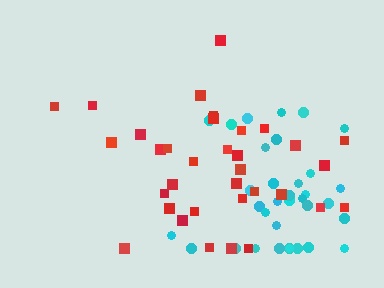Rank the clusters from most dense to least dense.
cyan, red.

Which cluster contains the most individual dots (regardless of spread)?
Cyan (35).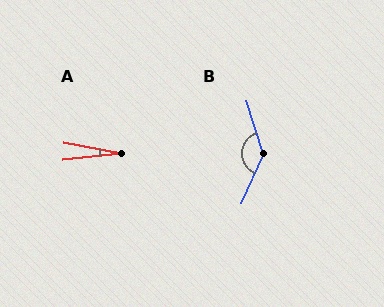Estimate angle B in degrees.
Approximately 138 degrees.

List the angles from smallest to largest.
A (17°), B (138°).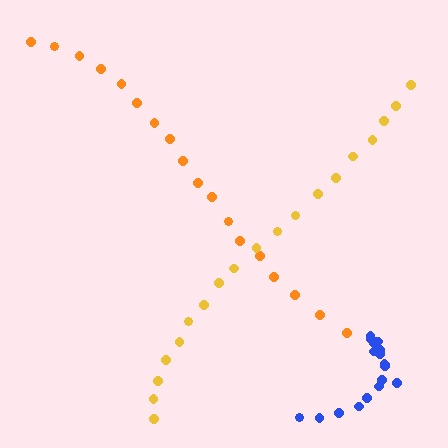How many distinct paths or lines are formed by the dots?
There are 3 distinct paths.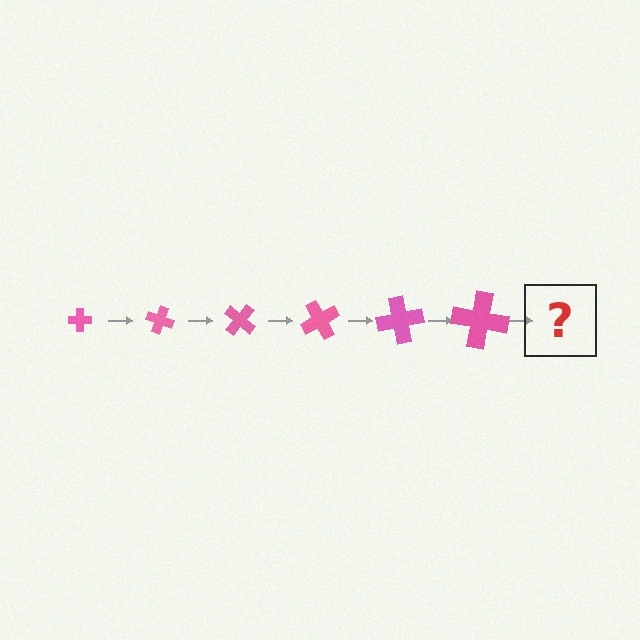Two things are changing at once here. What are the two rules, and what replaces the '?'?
The two rules are that the cross grows larger each step and it rotates 20 degrees each step. The '?' should be a cross, larger than the previous one and rotated 120 degrees from the start.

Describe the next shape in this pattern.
It should be a cross, larger than the previous one and rotated 120 degrees from the start.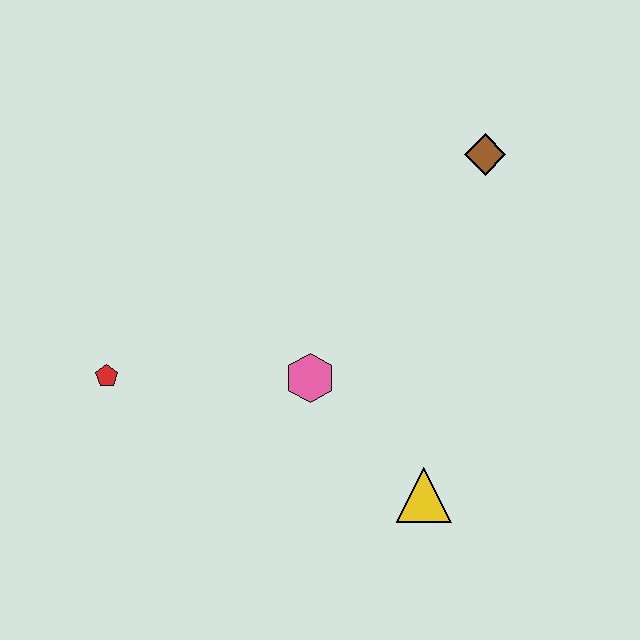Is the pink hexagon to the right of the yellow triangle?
No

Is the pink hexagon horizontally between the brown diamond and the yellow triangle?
No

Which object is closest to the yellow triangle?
The pink hexagon is closest to the yellow triangle.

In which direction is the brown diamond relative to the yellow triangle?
The brown diamond is above the yellow triangle.